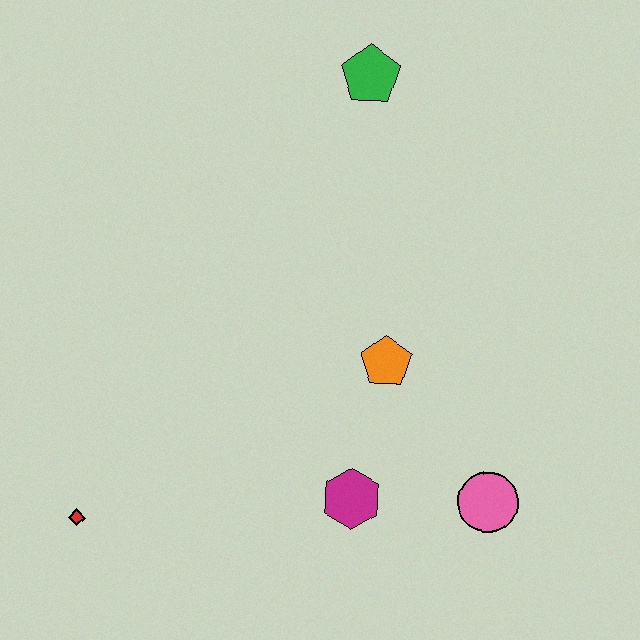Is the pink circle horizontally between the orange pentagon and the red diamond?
No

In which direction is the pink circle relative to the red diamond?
The pink circle is to the right of the red diamond.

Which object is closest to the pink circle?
The magenta hexagon is closest to the pink circle.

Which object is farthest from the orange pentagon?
The red diamond is farthest from the orange pentagon.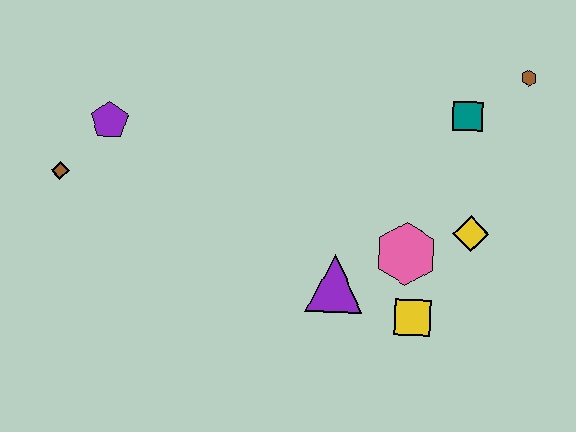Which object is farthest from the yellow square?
The brown diamond is farthest from the yellow square.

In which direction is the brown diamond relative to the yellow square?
The brown diamond is to the left of the yellow square.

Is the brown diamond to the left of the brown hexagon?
Yes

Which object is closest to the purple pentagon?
The brown diamond is closest to the purple pentagon.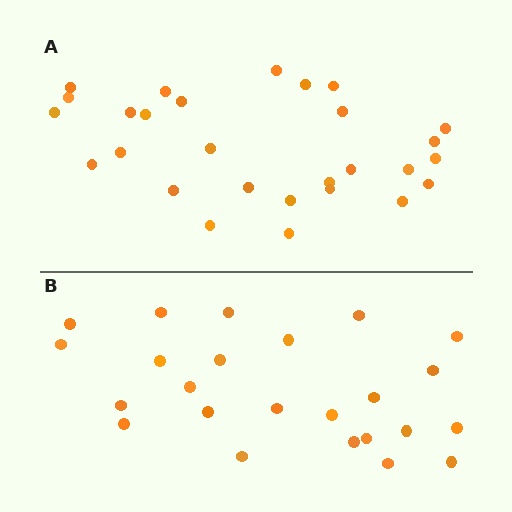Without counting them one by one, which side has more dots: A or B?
Region A (the top region) has more dots.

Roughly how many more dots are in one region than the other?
Region A has about 4 more dots than region B.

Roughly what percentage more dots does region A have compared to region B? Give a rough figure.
About 15% more.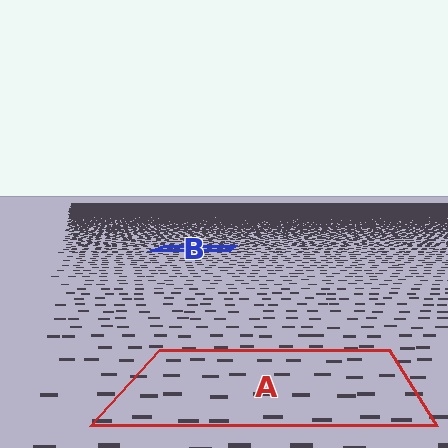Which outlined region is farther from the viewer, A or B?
Region B is farther from the viewer — the texture elements inside it appear smaller and more densely packed.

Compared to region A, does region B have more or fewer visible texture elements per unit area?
Region B has more texture elements per unit area — they are packed more densely because it is farther away.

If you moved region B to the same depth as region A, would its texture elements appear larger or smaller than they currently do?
They would appear larger. At a closer depth, the same texture elements are projected at a bigger on-screen size.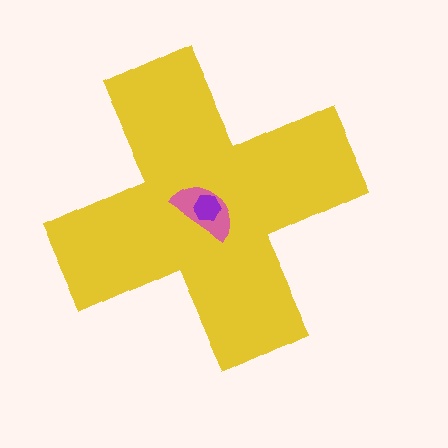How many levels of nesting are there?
3.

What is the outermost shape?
The yellow cross.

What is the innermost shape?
The purple hexagon.